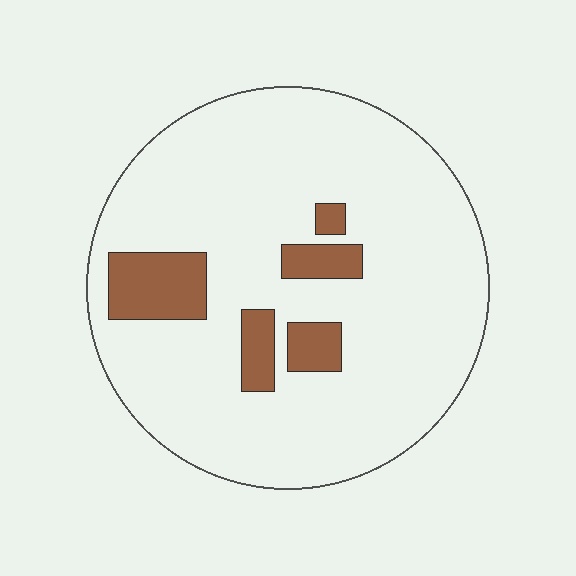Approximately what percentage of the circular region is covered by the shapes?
Approximately 15%.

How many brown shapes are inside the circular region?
5.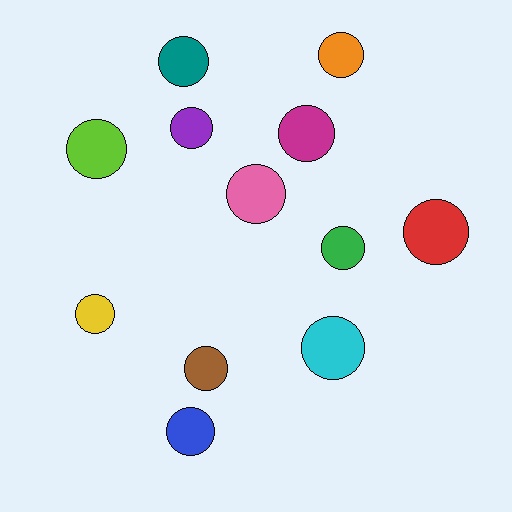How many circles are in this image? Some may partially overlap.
There are 12 circles.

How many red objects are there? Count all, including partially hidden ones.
There is 1 red object.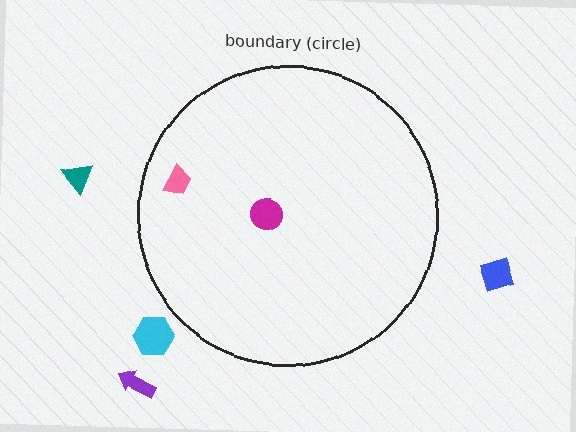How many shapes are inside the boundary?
2 inside, 4 outside.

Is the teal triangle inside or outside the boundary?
Outside.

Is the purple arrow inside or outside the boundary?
Outside.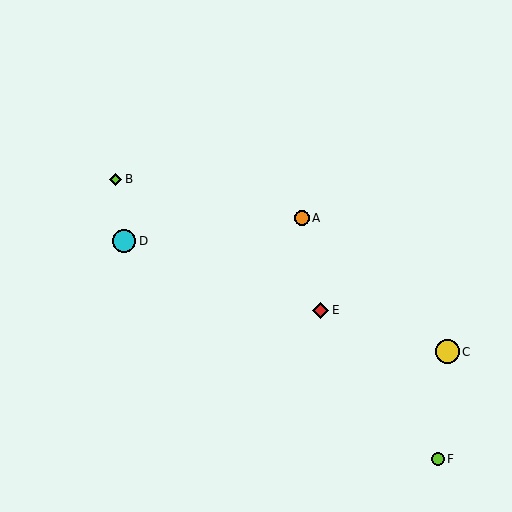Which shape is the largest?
The yellow circle (labeled C) is the largest.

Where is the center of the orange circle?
The center of the orange circle is at (302, 218).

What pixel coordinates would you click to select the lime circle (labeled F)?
Click at (438, 459) to select the lime circle F.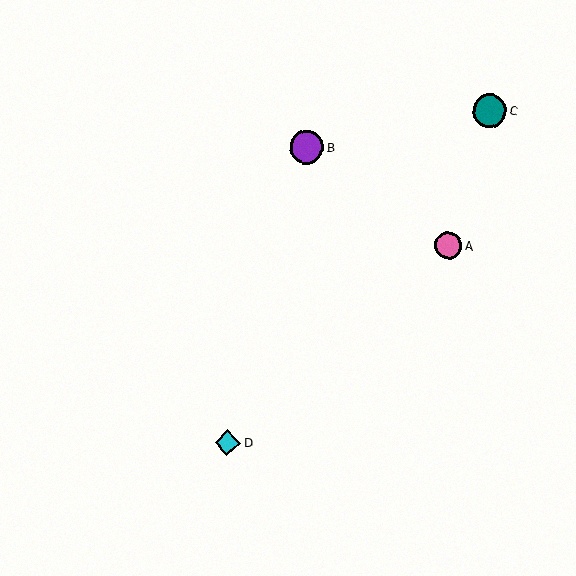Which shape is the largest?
The purple circle (labeled B) is the largest.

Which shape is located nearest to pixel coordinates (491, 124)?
The teal circle (labeled C) at (490, 111) is nearest to that location.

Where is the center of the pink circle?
The center of the pink circle is at (448, 246).